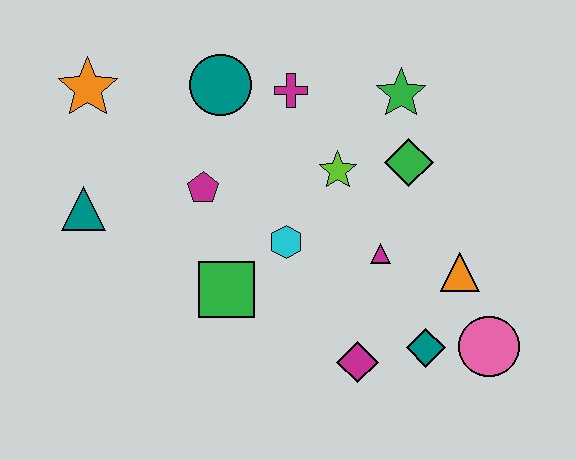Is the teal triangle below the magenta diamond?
No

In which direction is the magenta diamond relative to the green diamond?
The magenta diamond is below the green diamond.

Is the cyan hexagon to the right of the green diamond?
No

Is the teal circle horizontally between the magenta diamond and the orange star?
Yes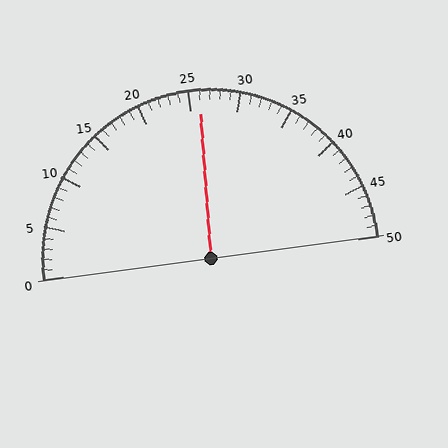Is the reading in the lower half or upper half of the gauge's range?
The reading is in the upper half of the range (0 to 50).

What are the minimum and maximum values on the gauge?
The gauge ranges from 0 to 50.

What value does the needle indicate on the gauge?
The needle indicates approximately 26.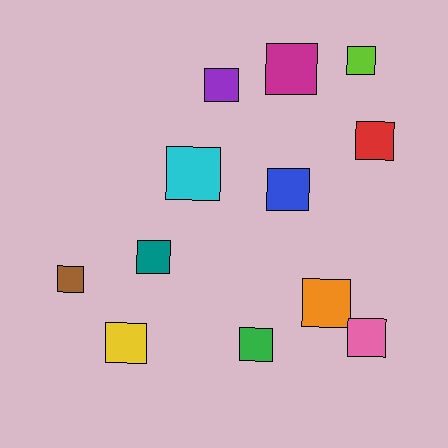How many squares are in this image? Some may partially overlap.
There are 12 squares.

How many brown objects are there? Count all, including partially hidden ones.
There is 1 brown object.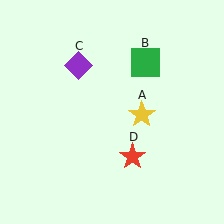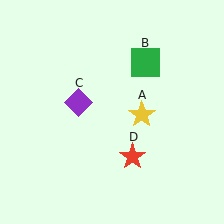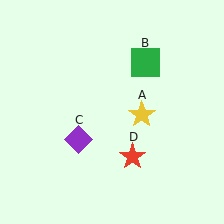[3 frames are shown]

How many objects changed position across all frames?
1 object changed position: purple diamond (object C).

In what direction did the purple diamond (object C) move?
The purple diamond (object C) moved down.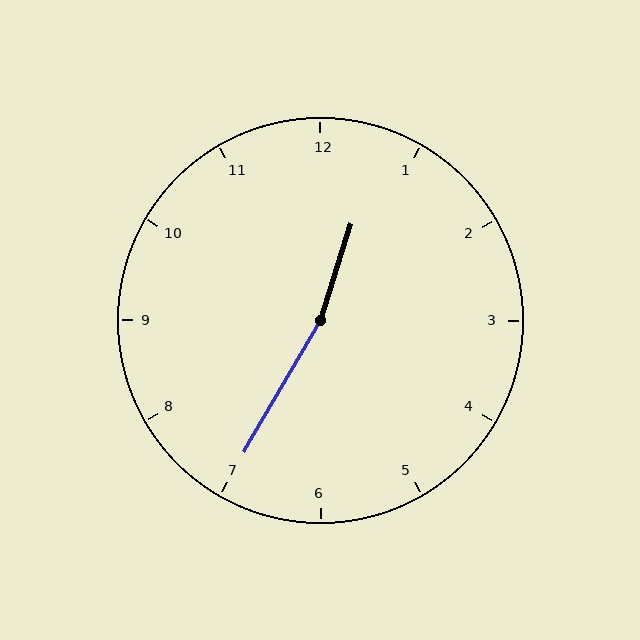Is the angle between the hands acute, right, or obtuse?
It is obtuse.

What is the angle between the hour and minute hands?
Approximately 168 degrees.